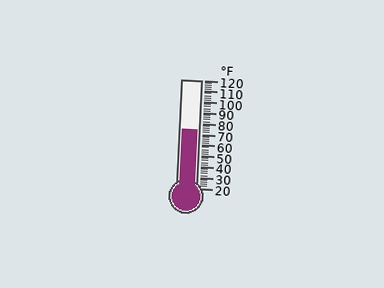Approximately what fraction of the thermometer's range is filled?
The thermometer is filled to approximately 55% of its range.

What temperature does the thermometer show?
The thermometer shows approximately 74°F.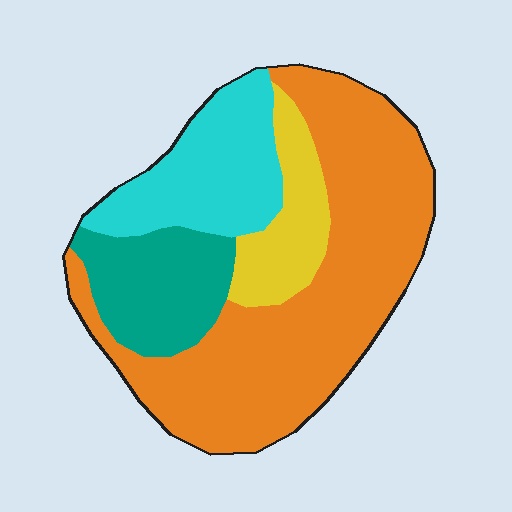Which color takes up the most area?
Orange, at roughly 55%.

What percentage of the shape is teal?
Teal takes up about one sixth (1/6) of the shape.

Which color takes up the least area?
Yellow, at roughly 10%.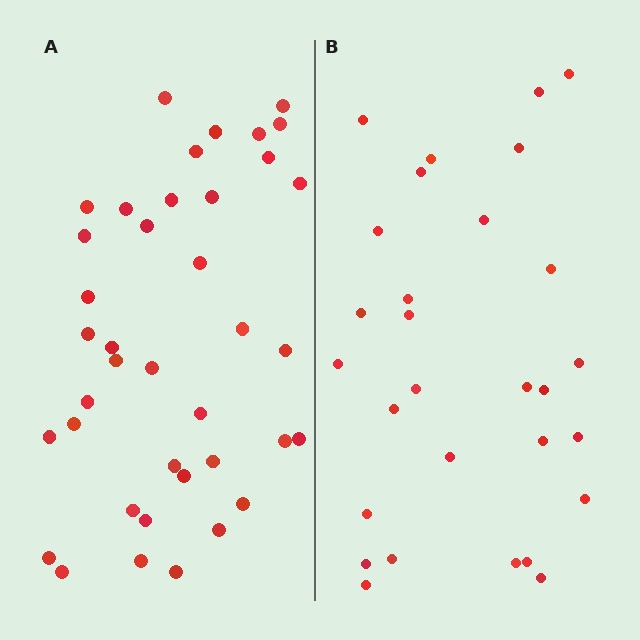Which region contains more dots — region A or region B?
Region A (the left region) has more dots.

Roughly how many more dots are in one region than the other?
Region A has roughly 10 or so more dots than region B.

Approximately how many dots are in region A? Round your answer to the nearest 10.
About 40 dots. (The exact count is 39, which rounds to 40.)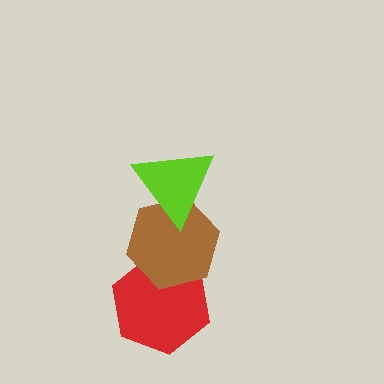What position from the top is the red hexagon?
The red hexagon is 3rd from the top.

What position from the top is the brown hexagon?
The brown hexagon is 2nd from the top.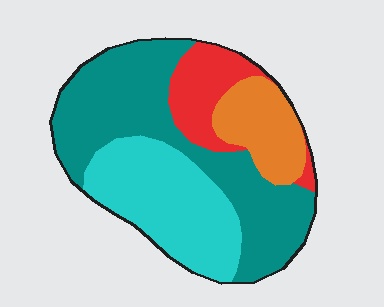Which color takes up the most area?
Teal, at roughly 45%.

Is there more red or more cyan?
Cyan.